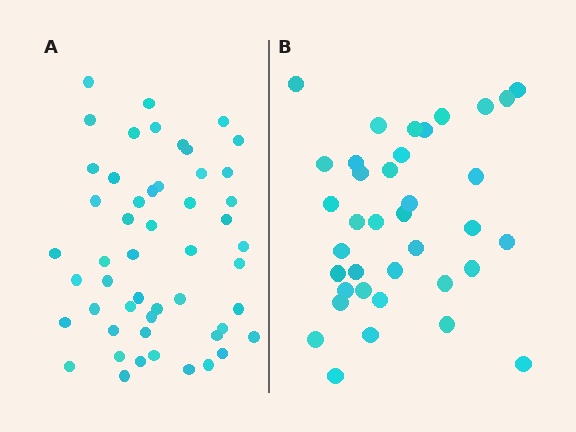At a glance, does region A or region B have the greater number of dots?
Region A (the left region) has more dots.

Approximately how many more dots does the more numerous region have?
Region A has approximately 15 more dots than region B.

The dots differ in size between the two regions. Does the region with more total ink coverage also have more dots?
No. Region B has more total ink coverage because its dots are larger, but region A actually contains more individual dots. Total area can be misleading — the number of items is what matters here.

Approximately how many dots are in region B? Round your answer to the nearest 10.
About 40 dots. (The exact count is 37, which rounds to 40.)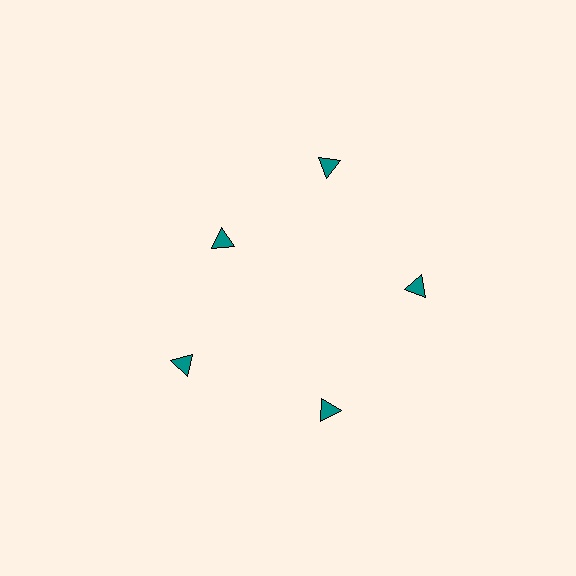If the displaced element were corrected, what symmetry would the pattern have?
It would have 5-fold rotational symmetry — the pattern would map onto itself every 72 degrees.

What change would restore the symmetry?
The symmetry would be restored by moving it outward, back onto the ring so that all 5 triangles sit at equal angles and equal distance from the center.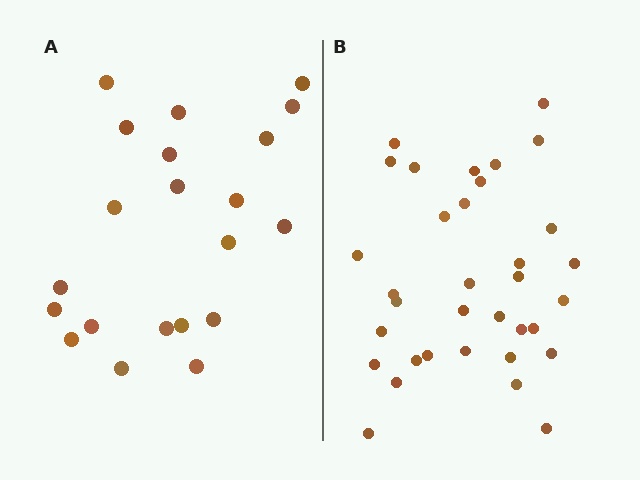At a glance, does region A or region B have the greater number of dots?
Region B (the right region) has more dots.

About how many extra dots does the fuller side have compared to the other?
Region B has approximately 15 more dots than region A.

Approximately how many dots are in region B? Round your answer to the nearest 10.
About 30 dots. (The exact count is 34, which rounds to 30.)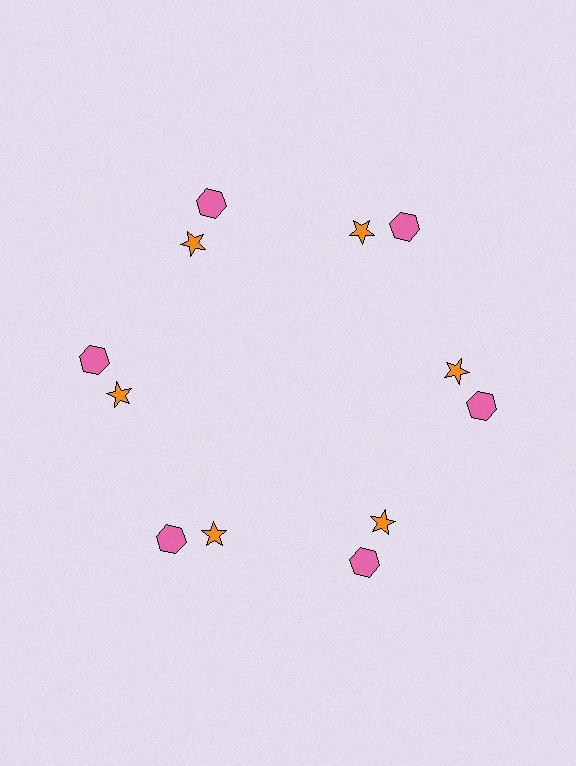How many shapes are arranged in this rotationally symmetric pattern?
There are 12 shapes, arranged in 6 groups of 2.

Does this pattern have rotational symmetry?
Yes, this pattern has 6-fold rotational symmetry. It looks the same after rotating 60 degrees around the center.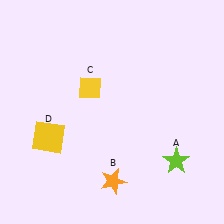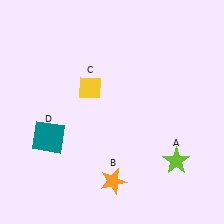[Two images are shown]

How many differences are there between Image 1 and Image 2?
There is 1 difference between the two images.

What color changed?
The square (D) changed from yellow in Image 1 to teal in Image 2.